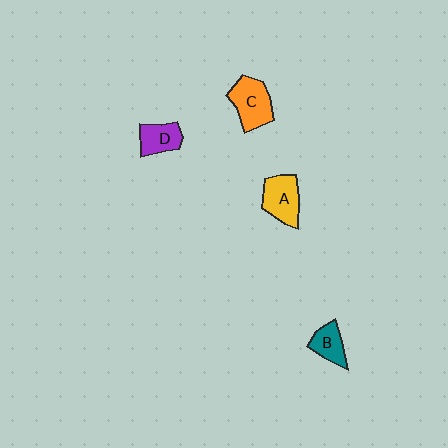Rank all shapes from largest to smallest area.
From largest to smallest: C (orange), A (yellow), D (purple), B (teal).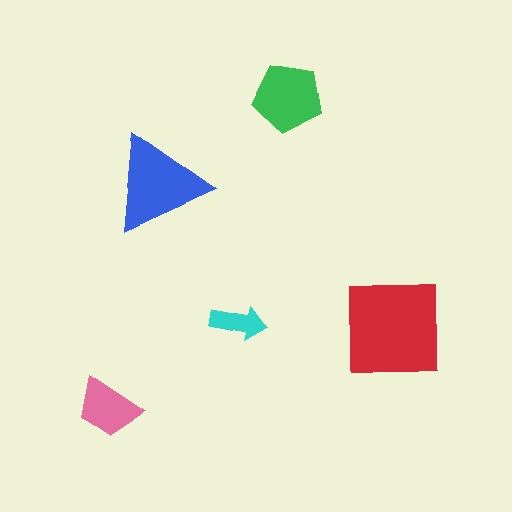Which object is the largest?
The red square.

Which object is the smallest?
The cyan arrow.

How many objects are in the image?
There are 5 objects in the image.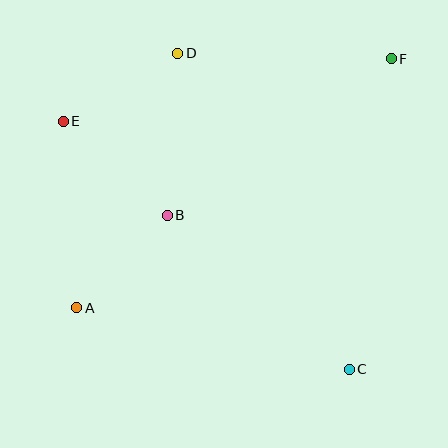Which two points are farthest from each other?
Points A and F are farthest from each other.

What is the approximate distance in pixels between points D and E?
The distance between D and E is approximately 133 pixels.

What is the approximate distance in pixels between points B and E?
The distance between B and E is approximately 140 pixels.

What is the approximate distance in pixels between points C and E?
The distance between C and E is approximately 378 pixels.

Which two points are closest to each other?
Points A and B are closest to each other.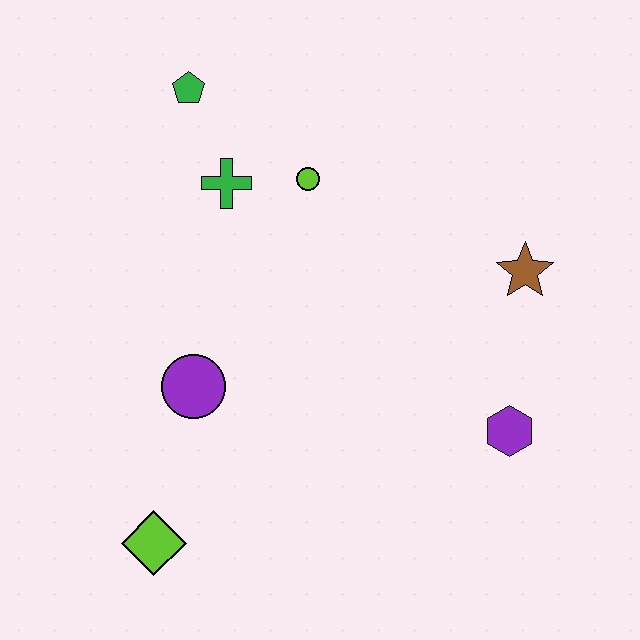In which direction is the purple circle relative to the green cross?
The purple circle is below the green cross.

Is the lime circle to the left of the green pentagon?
No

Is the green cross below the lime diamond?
No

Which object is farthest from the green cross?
The purple hexagon is farthest from the green cross.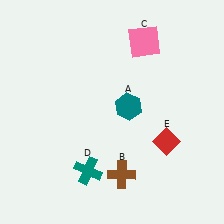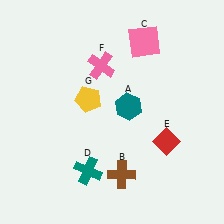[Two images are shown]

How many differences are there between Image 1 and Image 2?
There are 2 differences between the two images.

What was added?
A pink cross (F), a yellow pentagon (G) were added in Image 2.